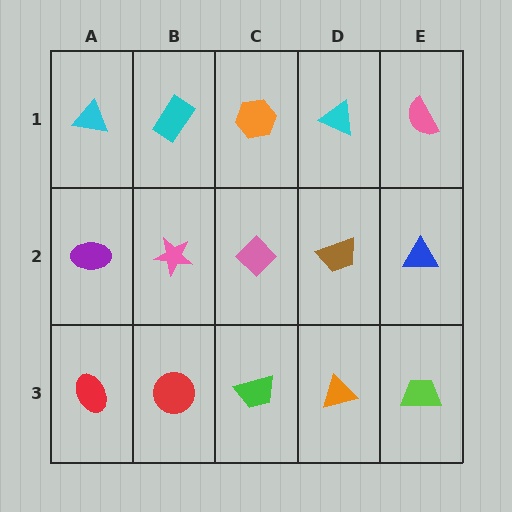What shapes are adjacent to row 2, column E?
A pink semicircle (row 1, column E), a lime trapezoid (row 3, column E), a brown trapezoid (row 2, column D).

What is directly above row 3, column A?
A purple ellipse.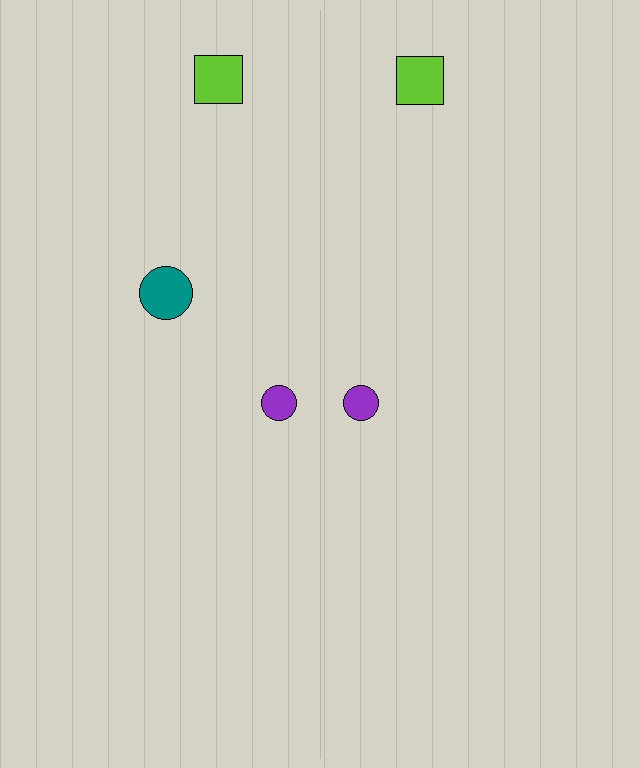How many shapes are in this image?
There are 5 shapes in this image.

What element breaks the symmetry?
A teal circle is missing from the right side.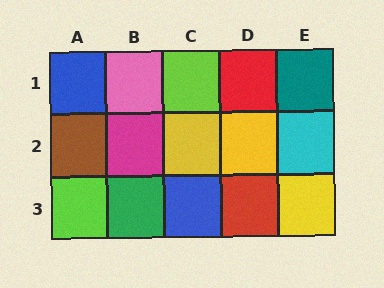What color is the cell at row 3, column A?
Lime.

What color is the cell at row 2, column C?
Yellow.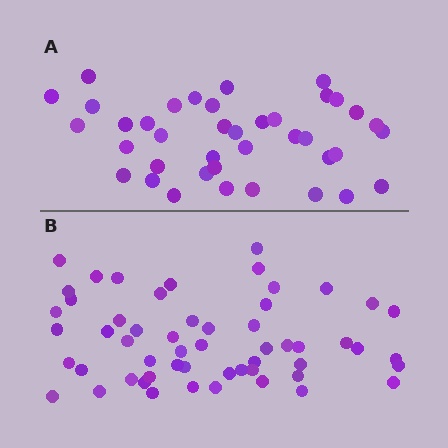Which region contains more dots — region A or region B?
Region B (the bottom region) has more dots.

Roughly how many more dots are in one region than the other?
Region B has approximately 15 more dots than region A.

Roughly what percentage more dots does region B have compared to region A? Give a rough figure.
About 40% more.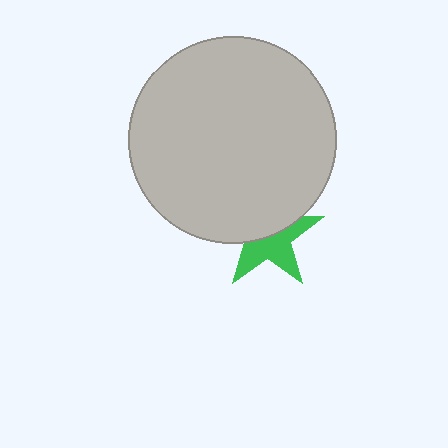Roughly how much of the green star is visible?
About half of it is visible (roughly 51%).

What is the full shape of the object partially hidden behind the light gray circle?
The partially hidden object is a green star.